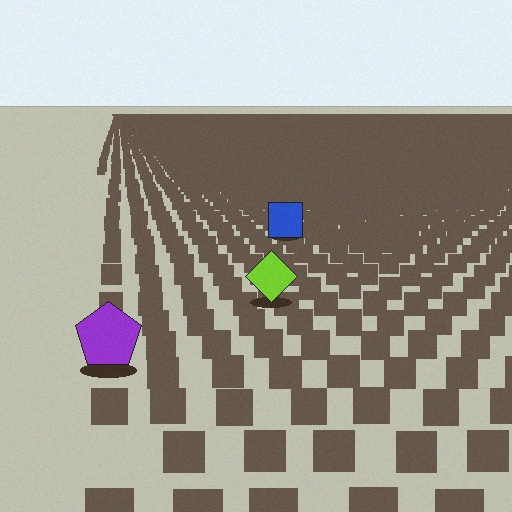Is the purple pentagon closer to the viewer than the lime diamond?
Yes. The purple pentagon is closer — you can tell from the texture gradient: the ground texture is coarser near it.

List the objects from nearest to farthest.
From nearest to farthest: the purple pentagon, the lime diamond, the blue square.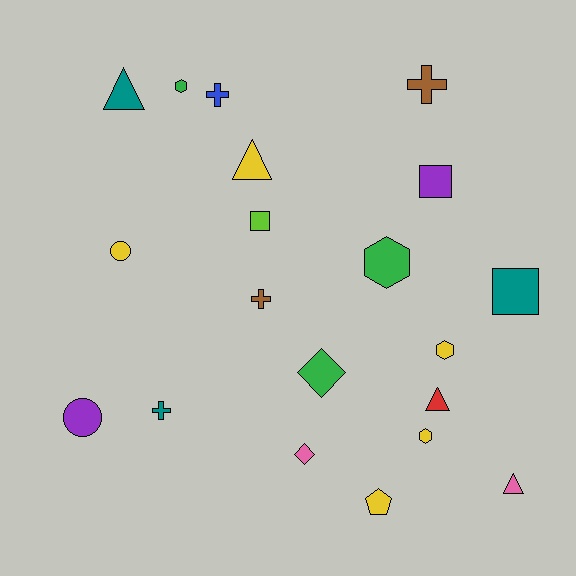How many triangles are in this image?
There are 4 triangles.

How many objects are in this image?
There are 20 objects.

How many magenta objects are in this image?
There are no magenta objects.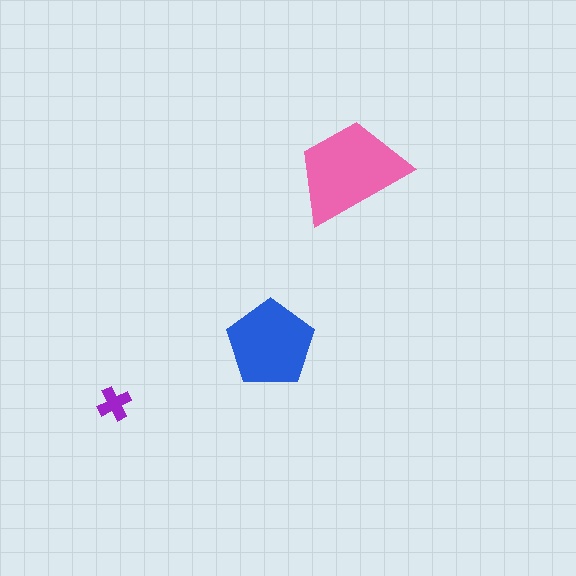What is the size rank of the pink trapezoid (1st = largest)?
1st.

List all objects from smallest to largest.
The purple cross, the blue pentagon, the pink trapezoid.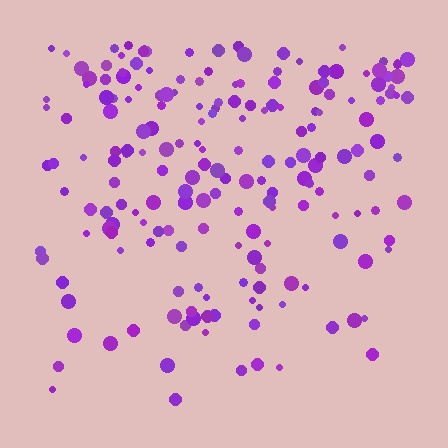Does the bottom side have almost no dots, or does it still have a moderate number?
Still a moderate number, just noticeably fewer than the top.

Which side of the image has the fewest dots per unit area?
The bottom.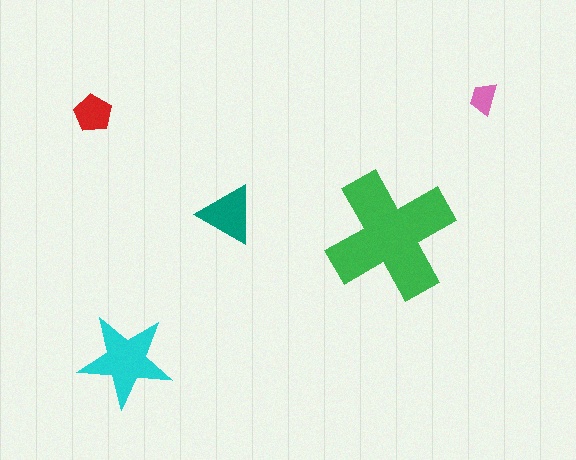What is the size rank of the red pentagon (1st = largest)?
4th.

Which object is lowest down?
The cyan star is bottommost.